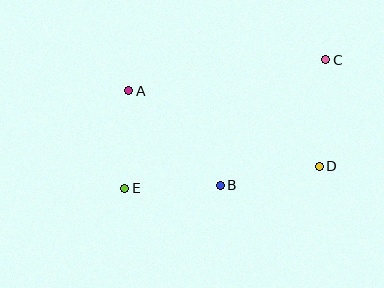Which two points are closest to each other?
Points B and E are closest to each other.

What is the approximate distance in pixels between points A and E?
The distance between A and E is approximately 98 pixels.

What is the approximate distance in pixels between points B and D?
The distance between B and D is approximately 101 pixels.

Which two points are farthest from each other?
Points C and E are farthest from each other.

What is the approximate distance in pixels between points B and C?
The distance between B and C is approximately 164 pixels.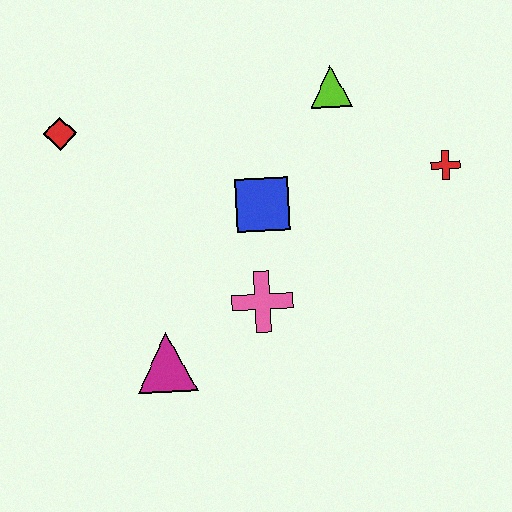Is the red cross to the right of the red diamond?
Yes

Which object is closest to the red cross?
The lime triangle is closest to the red cross.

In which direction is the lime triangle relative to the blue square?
The lime triangle is above the blue square.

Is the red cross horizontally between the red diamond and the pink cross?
No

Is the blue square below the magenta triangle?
No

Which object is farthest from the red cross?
The red diamond is farthest from the red cross.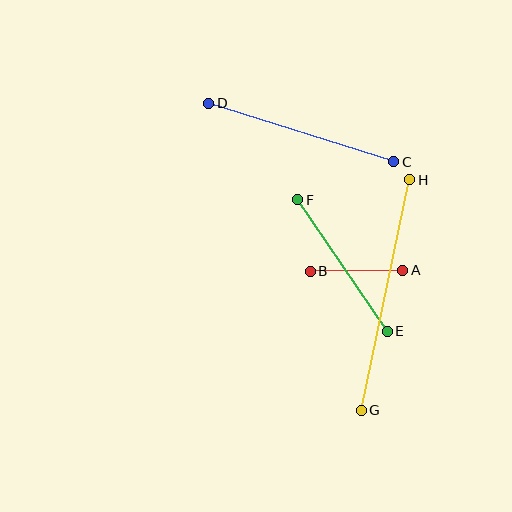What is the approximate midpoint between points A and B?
The midpoint is at approximately (356, 271) pixels.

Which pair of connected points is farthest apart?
Points G and H are farthest apart.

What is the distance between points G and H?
The distance is approximately 235 pixels.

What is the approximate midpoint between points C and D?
The midpoint is at approximately (301, 132) pixels.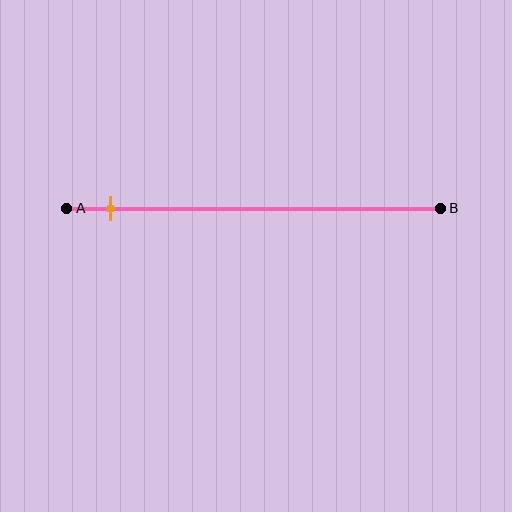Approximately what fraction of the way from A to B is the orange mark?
The orange mark is approximately 10% of the way from A to B.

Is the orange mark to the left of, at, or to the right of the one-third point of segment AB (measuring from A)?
The orange mark is to the left of the one-third point of segment AB.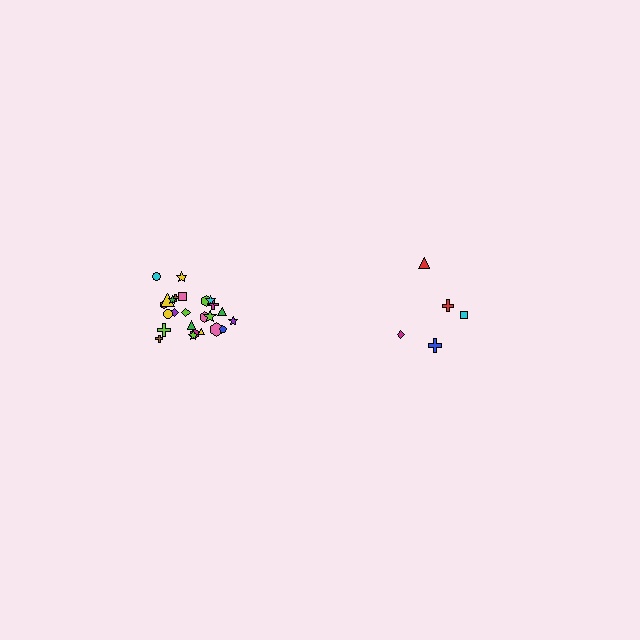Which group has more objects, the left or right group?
The left group.